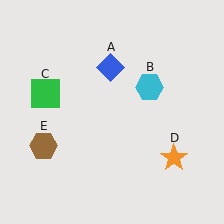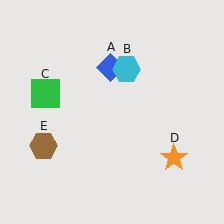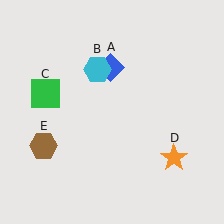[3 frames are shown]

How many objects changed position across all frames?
1 object changed position: cyan hexagon (object B).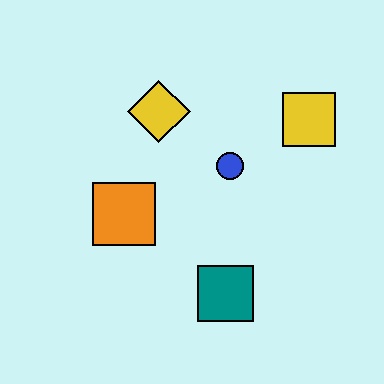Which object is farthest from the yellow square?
The orange square is farthest from the yellow square.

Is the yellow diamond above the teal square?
Yes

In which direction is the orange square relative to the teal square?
The orange square is to the left of the teal square.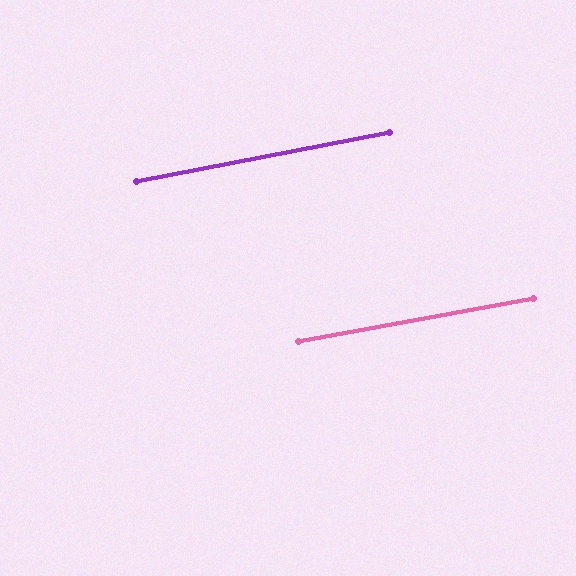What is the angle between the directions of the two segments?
Approximately 1 degree.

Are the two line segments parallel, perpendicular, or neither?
Parallel — their directions differ by only 0.7°.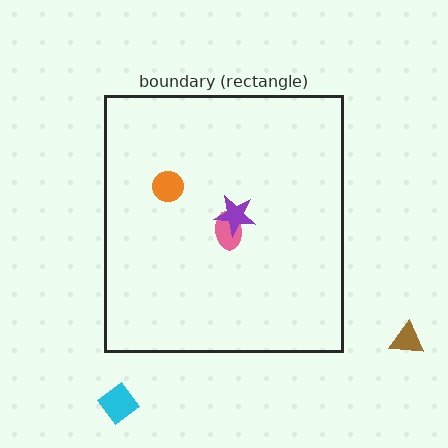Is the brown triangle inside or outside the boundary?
Outside.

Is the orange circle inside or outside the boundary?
Inside.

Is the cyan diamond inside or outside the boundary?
Outside.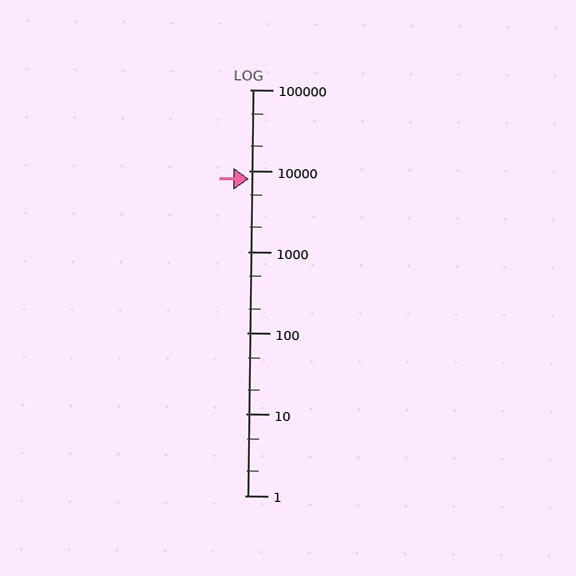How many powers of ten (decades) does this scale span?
The scale spans 5 decades, from 1 to 100000.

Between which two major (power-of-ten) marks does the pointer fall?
The pointer is between 1000 and 10000.